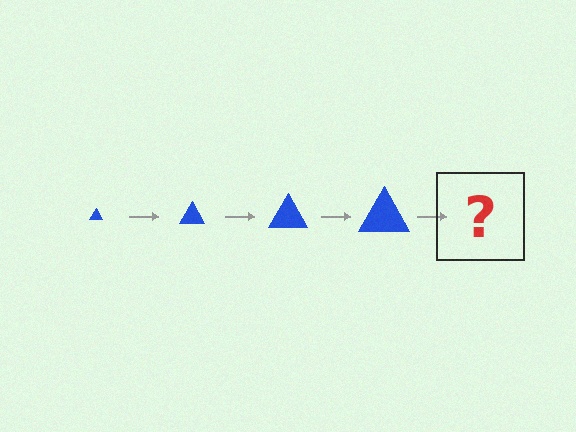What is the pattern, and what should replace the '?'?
The pattern is that the triangle gets progressively larger each step. The '?' should be a blue triangle, larger than the previous one.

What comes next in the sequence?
The next element should be a blue triangle, larger than the previous one.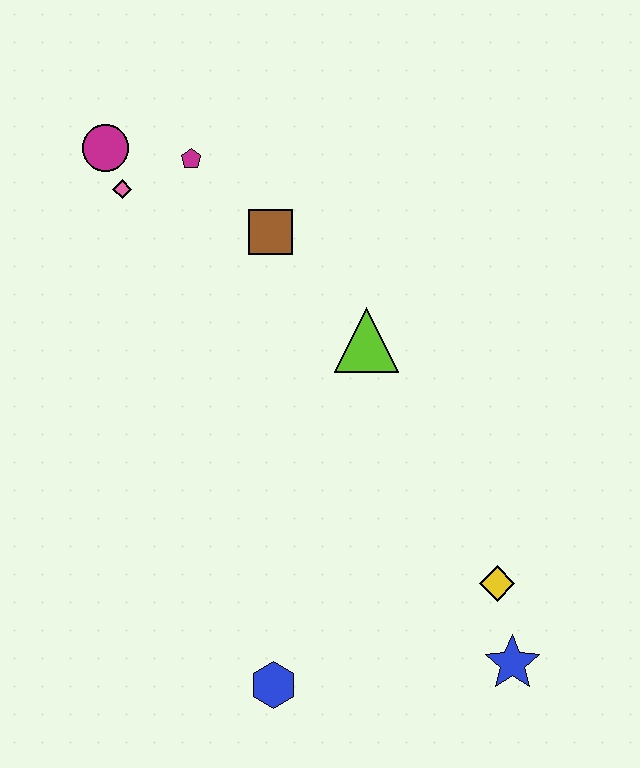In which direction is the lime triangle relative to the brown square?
The lime triangle is below the brown square.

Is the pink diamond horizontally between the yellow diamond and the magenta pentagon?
No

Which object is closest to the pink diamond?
The magenta circle is closest to the pink diamond.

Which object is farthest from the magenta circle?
The blue star is farthest from the magenta circle.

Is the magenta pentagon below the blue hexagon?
No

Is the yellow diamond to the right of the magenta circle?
Yes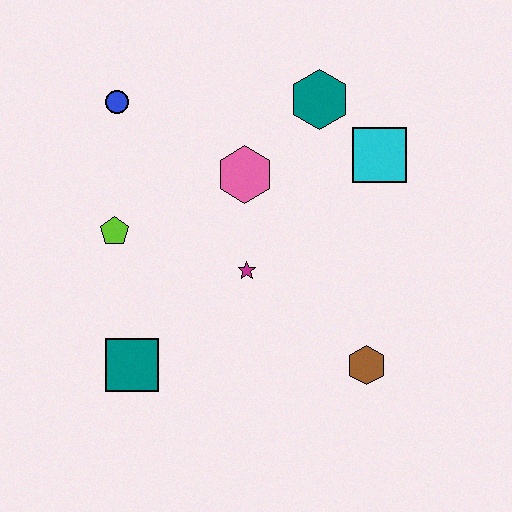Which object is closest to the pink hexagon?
The magenta star is closest to the pink hexagon.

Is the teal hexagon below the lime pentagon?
No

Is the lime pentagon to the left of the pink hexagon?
Yes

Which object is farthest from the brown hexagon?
The blue circle is farthest from the brown hexagon.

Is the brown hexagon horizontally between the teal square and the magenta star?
No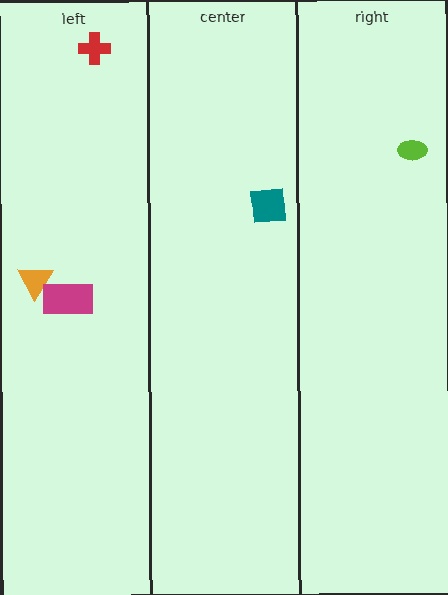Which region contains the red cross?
The left region.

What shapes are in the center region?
The teal square.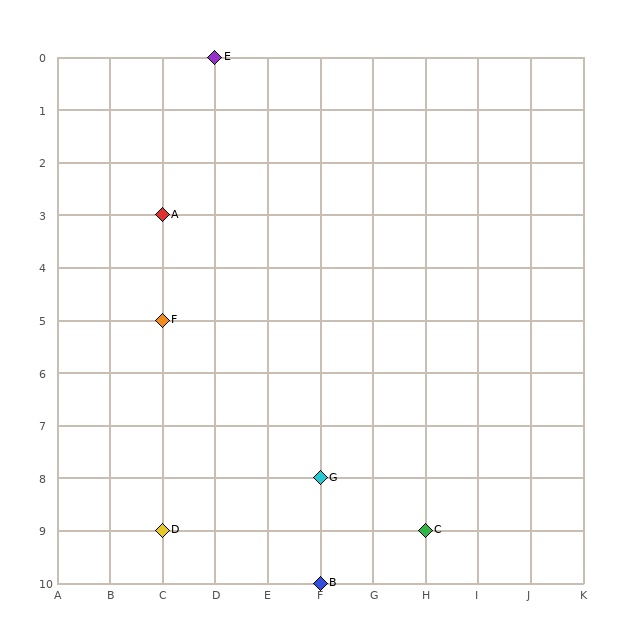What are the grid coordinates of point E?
Point E is at grid coordinates (D, 0).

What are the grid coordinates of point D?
Point D is at grid coordinates (C, 9).